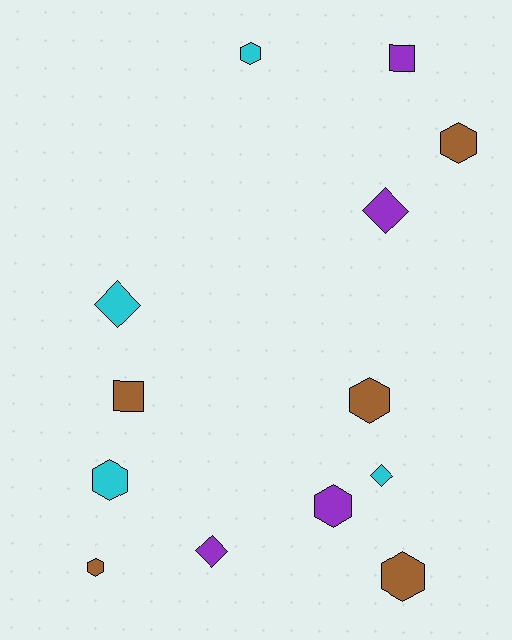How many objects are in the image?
There are 13 objects.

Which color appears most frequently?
Brown, with 5 objects.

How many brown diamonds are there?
There are no brown diamonds.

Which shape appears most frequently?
Hexagon, with 7 objects.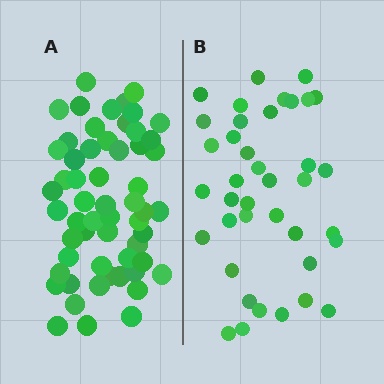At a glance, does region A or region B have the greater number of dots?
Region A (the left region) has more dots.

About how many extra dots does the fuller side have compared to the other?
Region A has approximately 20 more dots than region B.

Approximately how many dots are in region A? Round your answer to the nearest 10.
About 60 dots. (The exact count is 57, which rounds to 60.)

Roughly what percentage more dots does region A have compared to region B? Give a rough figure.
About 45% more.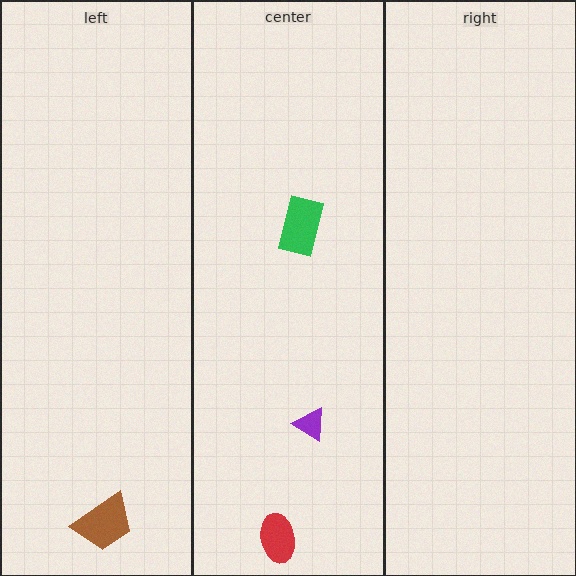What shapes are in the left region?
The brown trapezoid.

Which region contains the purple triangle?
The center region.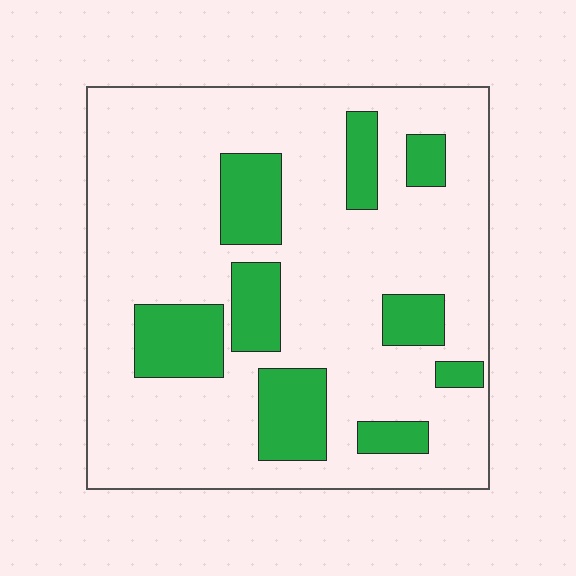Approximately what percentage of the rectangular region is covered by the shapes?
Approximately 20%.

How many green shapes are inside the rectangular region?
9.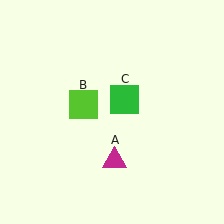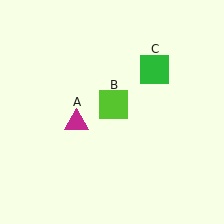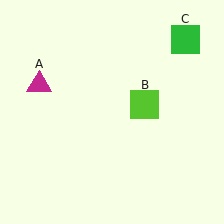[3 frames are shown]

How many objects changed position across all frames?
3 objects changed position: magenta triangle (object A), lime square (object B), green square (object C).